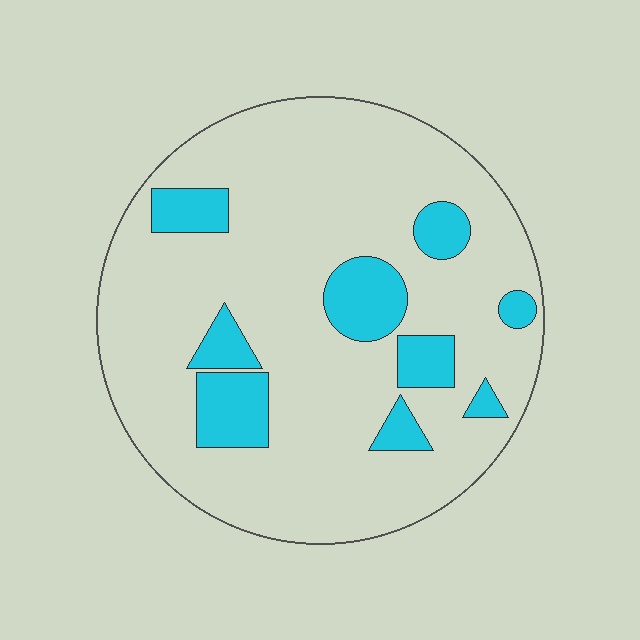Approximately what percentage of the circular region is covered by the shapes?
Approximately 15%.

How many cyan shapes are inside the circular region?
9.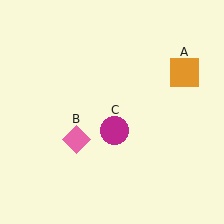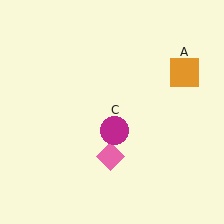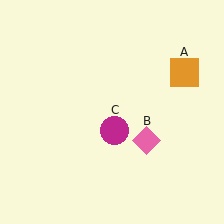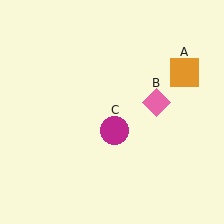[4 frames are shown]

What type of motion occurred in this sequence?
The pink diamond (object B) rotated counterclockwise around the center of the scene.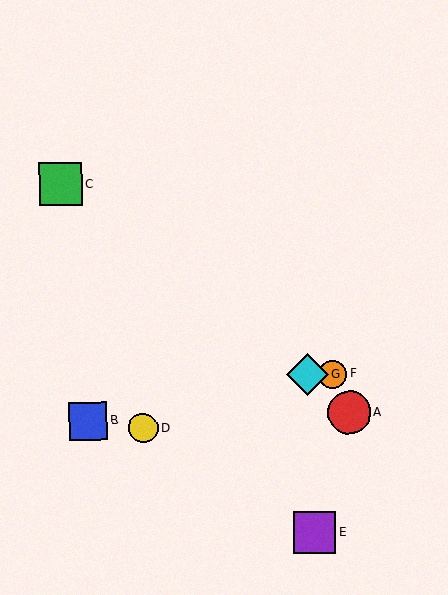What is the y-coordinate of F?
Object F is at y≈374.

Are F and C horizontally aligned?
No, F is at y≈374 and C is at y≈184.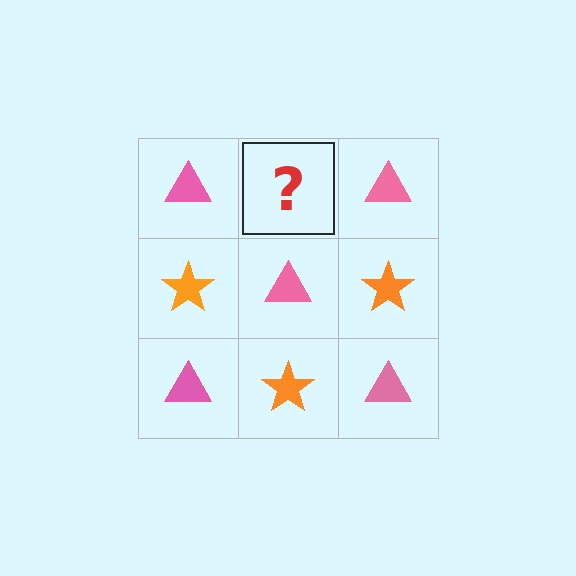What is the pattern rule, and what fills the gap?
The rule is that it alternates pink triangle and orange star in a checkerboard pattern. The gap should be filled with an orange star.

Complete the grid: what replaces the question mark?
The question mark should be replaced with an orange star.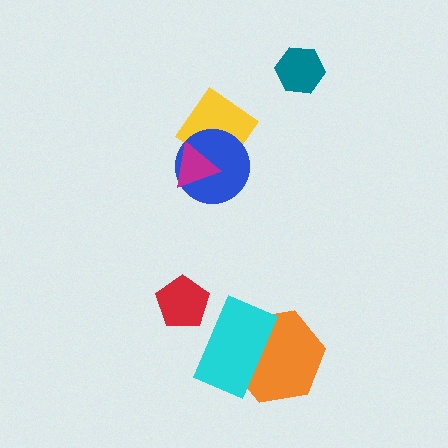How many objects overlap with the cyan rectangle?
1 object overlaps with the cyan rectangle.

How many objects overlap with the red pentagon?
0 objects overlap with the red pentagon.